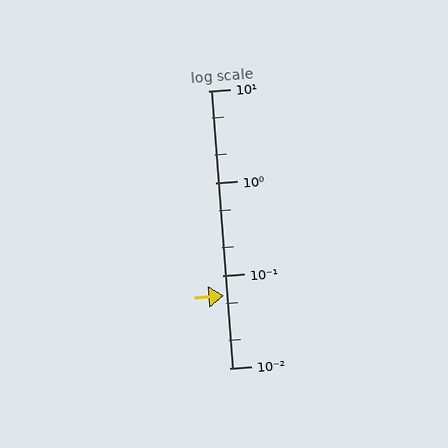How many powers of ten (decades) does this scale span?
The scale spans 3 decades, from 0.01 to 10.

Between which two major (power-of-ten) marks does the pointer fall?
The pointer is between 0.01 and 0.1.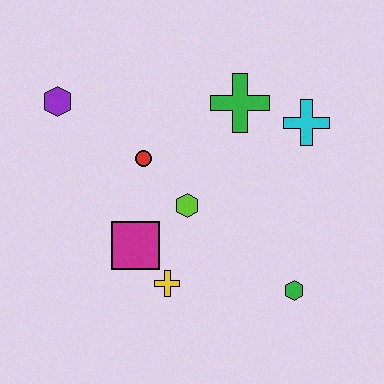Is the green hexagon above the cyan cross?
No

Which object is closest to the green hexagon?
The yellow cross is closest to the green hexagon.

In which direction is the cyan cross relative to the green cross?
The cyan cross is to the right of the green cross.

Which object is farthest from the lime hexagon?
The purple hexagon is farthest from the lime hexagon.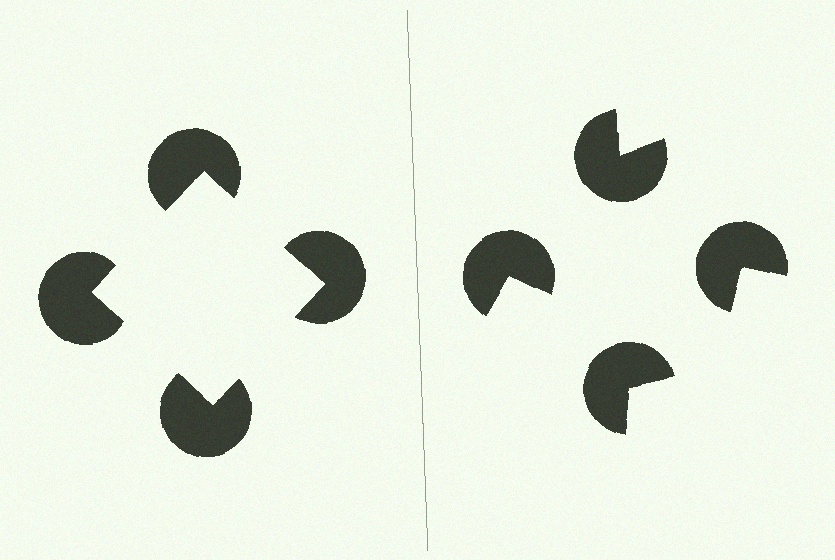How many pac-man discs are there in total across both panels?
8 — 4 on each side.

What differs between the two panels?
The pac-man discs are positioned identically on both sides; only the wedge orientations differ. On the left they align to a square; on the right they are misaligned.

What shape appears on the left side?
An illusory square.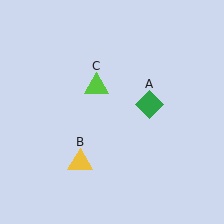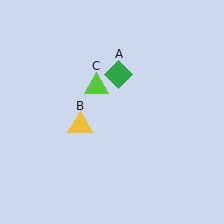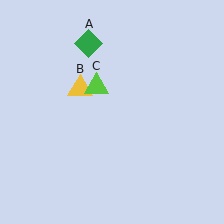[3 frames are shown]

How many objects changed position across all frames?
2 objects changed position: green diamond (object A), yellow triangle (object B).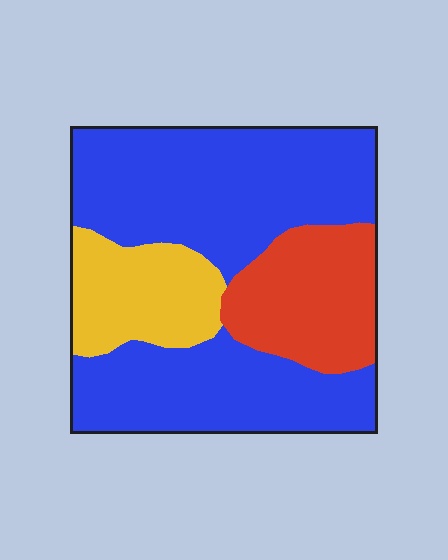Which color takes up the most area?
Blue, at roughly 65%.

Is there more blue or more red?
Blue.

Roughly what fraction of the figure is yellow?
Yellow covers 16% of the figure.